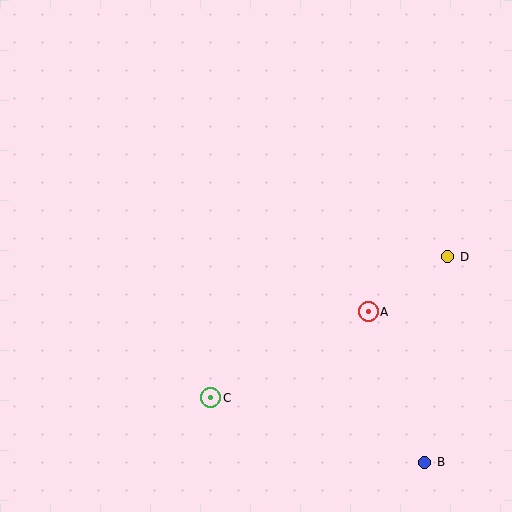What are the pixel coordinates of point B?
Point B is at (425, 462).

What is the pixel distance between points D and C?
The distance between D and C is 276 pixels.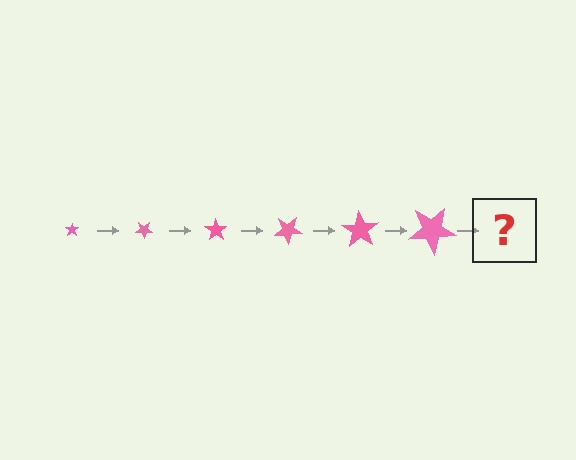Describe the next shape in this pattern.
It should be a star, larger than the previous one and rotated 210 degrees from the start.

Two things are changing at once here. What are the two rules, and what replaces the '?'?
The two rules are that the star grows larger each step and it rotates 35 degrees each step. The '?' should be a star, larger than the previous one and rotated 210 degrees from the start.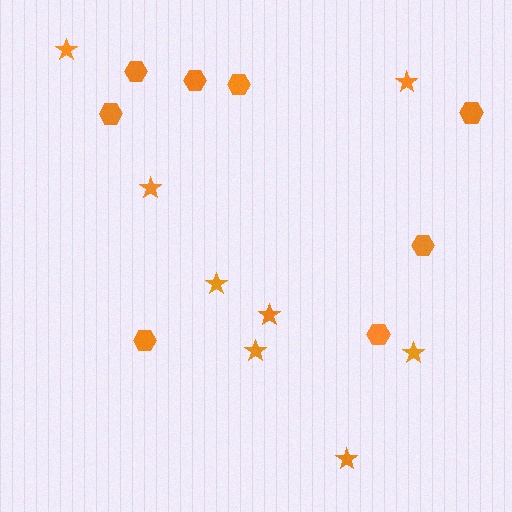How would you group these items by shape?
There are 2 groups: one group of stars (8) and one group of hexagons (8).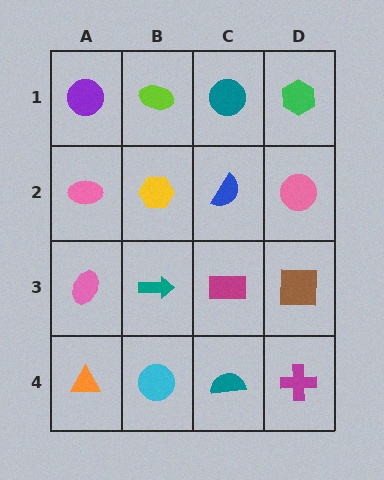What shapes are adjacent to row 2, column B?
A lime ellipse (row 1, column B), a teal arrow (row 3, column B), a pink ellipse (row 2, column A), a blue semicircle (row 2, column C).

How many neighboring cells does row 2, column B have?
4.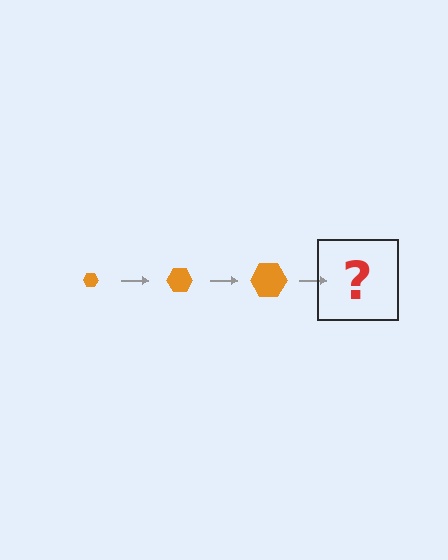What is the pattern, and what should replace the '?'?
The pattern is that the hexagon gets progressively larger each step. The '?' should be an orange hexagon, larger than the previous one.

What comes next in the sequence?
The next element should be an orange hexagon, larger than the previous one.